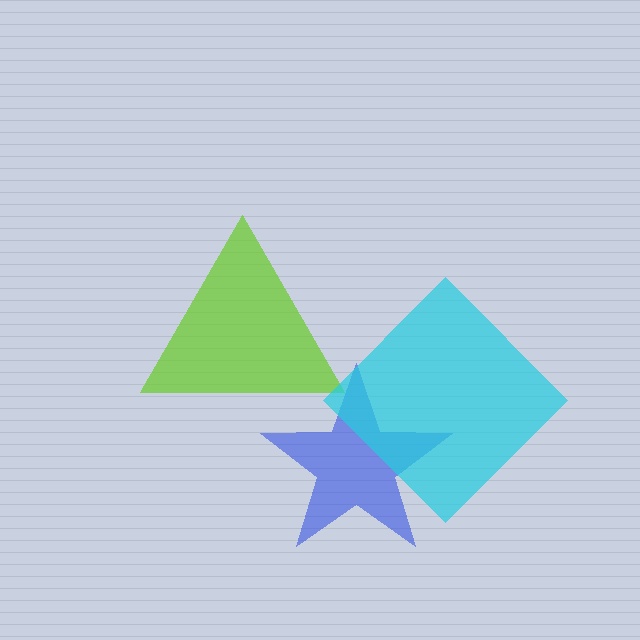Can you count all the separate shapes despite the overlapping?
Yes, there are 3 separate shapes.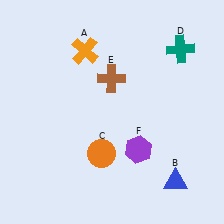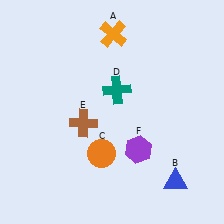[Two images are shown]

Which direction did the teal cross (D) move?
The teal cross (D) moved left.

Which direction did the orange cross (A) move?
The orange cross (A) moved right.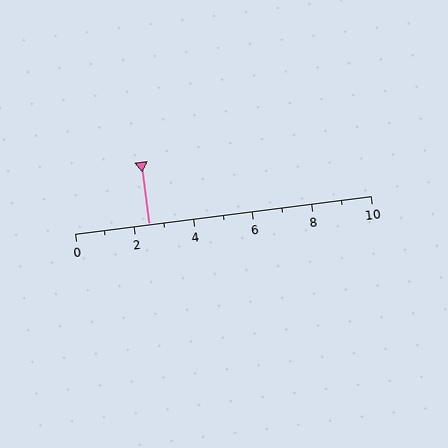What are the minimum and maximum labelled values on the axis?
The axis runs from 0 to 10.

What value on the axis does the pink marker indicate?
The marker indicates approximately 2.5.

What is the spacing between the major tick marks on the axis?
The major ticks are spaced 2 apart.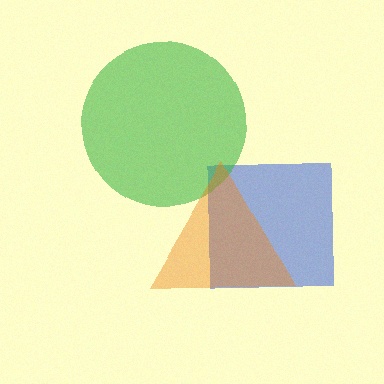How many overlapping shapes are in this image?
There are 3 overlapping shapes in the image.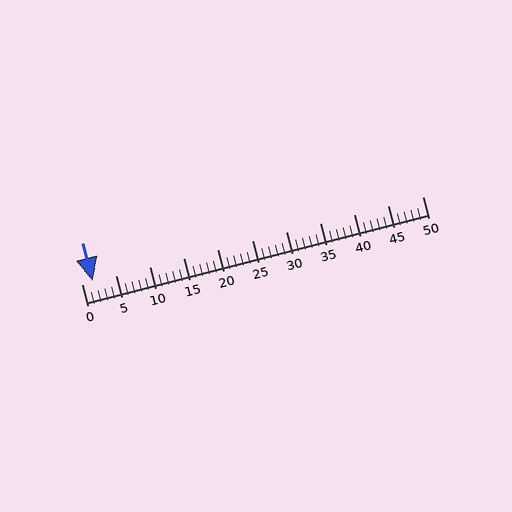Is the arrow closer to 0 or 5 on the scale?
The arrow is closer to 0.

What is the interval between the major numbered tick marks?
The major tick marks are spaced 5 units apart.